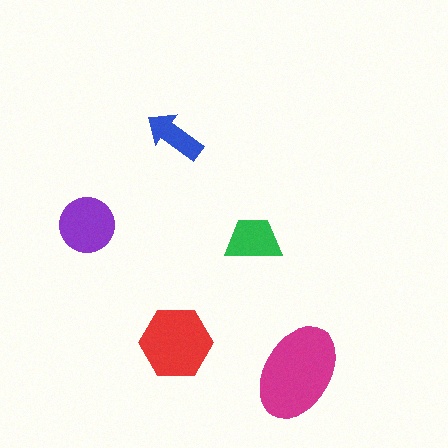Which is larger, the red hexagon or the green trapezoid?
The red hexagon.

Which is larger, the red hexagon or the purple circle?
The red hexagon.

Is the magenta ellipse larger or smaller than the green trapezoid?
Larger.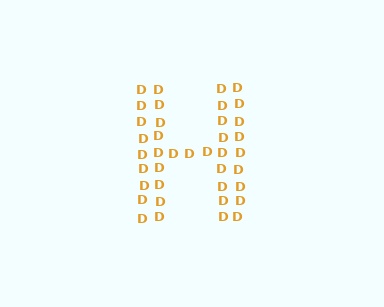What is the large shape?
The large shape is the letter H.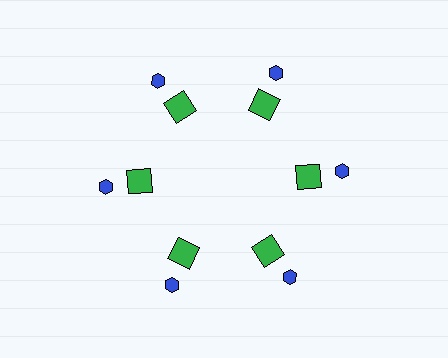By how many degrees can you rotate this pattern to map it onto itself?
The pattern maps onto itself every 60 degrees of rotation.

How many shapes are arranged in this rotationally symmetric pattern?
There are 12 shapes, arranged in 6 groups of 2.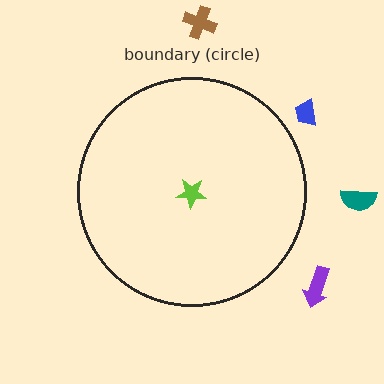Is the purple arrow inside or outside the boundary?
Outside.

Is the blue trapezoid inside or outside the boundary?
Outside.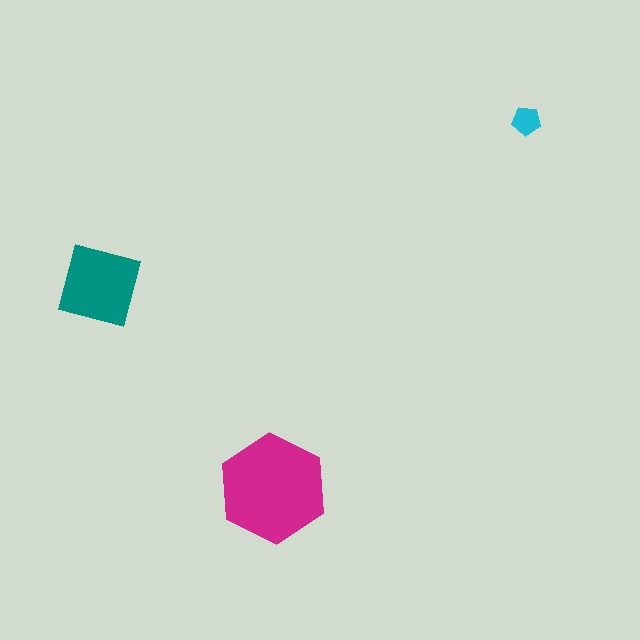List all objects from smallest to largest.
The cyan pentagon, the teal square, the magenta hexagon.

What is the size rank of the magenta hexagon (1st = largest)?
1st.